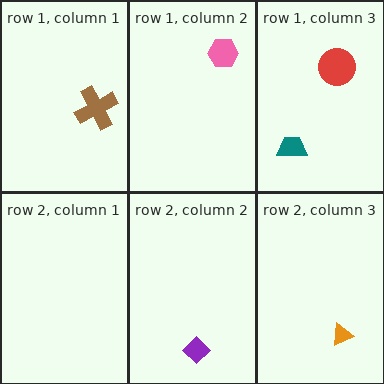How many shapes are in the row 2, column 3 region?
1.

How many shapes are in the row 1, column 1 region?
1.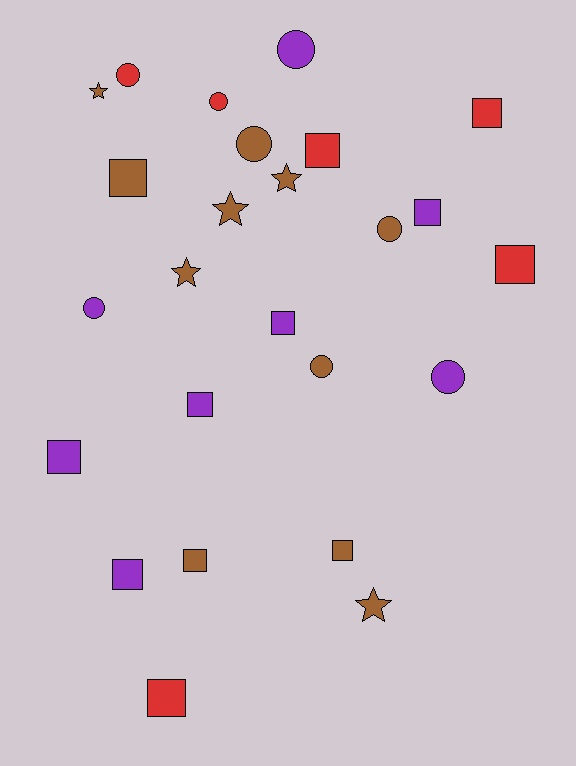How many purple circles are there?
There are 3 purple circles.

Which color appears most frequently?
Brown, with 11 objects.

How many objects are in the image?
There are 25 objects.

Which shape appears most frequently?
Square, with 12 objects.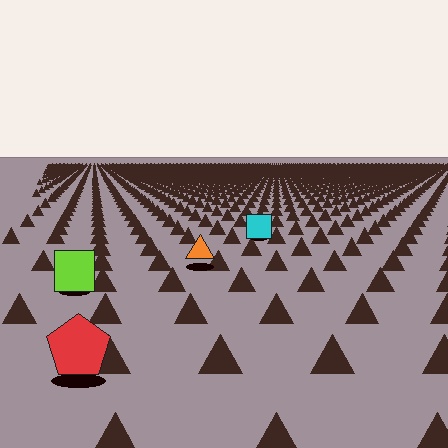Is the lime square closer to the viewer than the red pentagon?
No. The red pentagon is closer — you can tell from the texture gradient: the ground texture is coarser near it.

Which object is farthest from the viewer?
The cyan square is farthest from the viewer. It appears smaller and the ground texture around it is denser.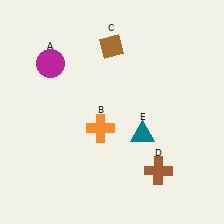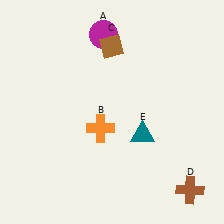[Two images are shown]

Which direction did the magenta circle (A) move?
The magenta circle (A) moved right.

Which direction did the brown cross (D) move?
The brown cross (D) moved right.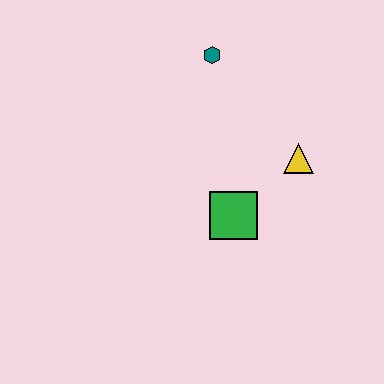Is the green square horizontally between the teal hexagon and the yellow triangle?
Yes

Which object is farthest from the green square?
The teal hexagon is farthest from the green square.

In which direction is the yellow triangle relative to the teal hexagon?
The yellow triangle is below the teal hexagon.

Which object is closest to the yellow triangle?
The green square is closest to the yellow triangle.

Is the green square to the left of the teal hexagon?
No